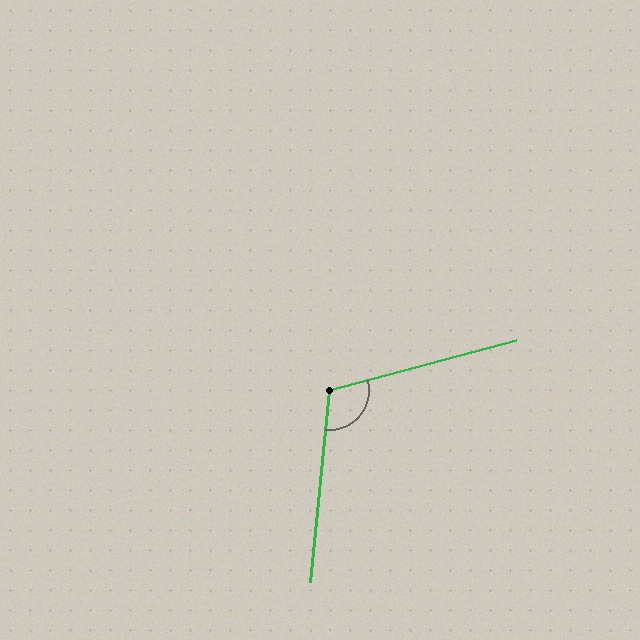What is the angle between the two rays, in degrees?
Approximately 111 degrees.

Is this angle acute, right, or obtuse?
It is obtuse.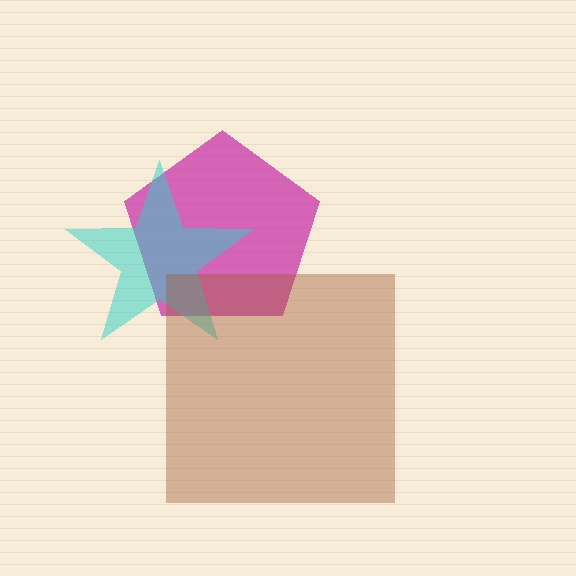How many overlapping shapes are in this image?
There are 3 overlapping shapes in the image.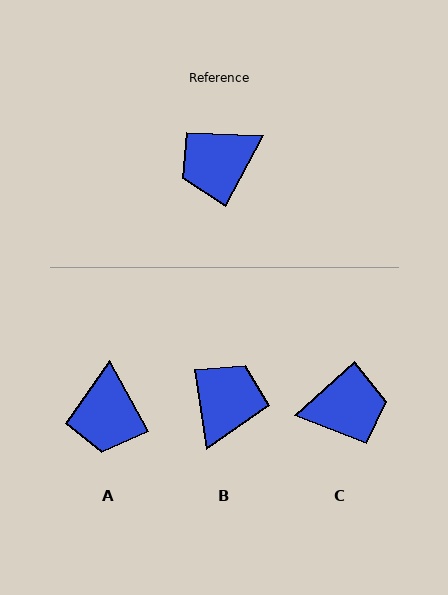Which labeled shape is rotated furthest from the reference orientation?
C, about 161 degrees away.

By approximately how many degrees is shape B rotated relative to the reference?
Approximately 143 degrees clockwise.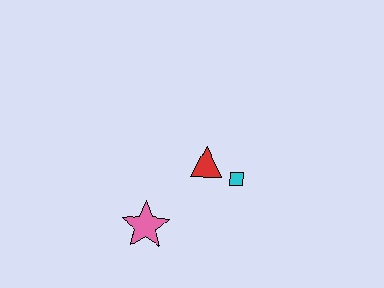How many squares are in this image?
There is 1 square.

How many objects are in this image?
There are 3 objects.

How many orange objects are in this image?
There are no orange objects.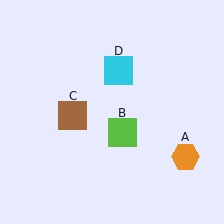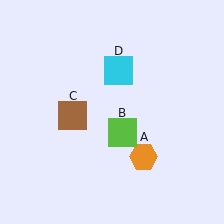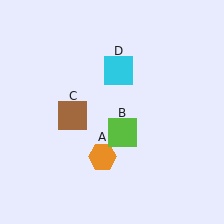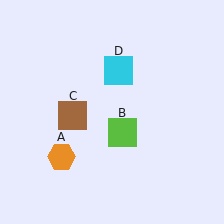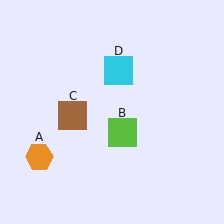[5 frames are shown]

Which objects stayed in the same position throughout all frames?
Lime square (object B) and brown square (object C) and cyan square (object D) remained stationary.